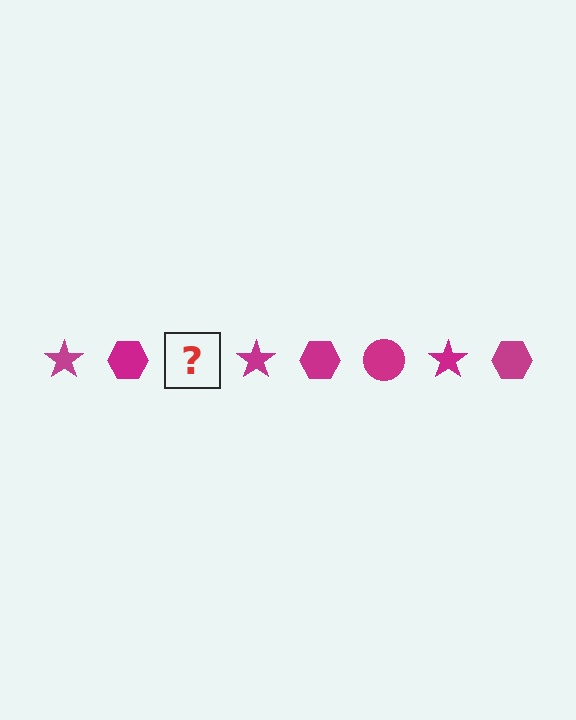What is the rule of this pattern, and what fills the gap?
The rule is that the pattern cycles through star, hexagon, circle shapes in magenta. The gap should be filled with a magenta circle.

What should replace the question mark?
The question mark should be replaced with a magenta circle.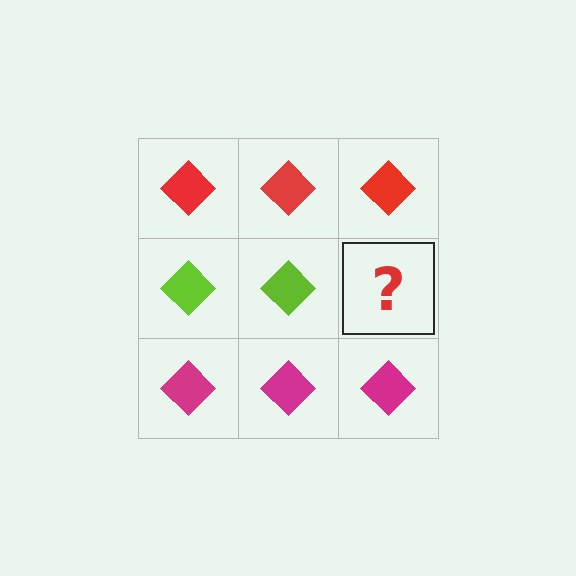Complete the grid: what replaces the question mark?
The question mark should be replaced with a lime diamond.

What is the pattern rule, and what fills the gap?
The rule is that each row has a consistent color. The gap should be filled with a lime diamond.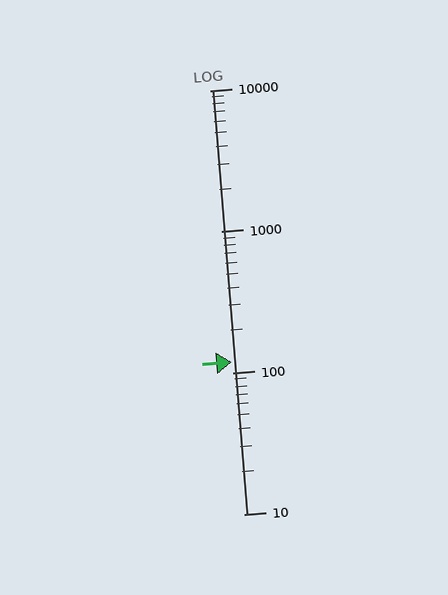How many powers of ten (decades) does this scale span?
The scale spans 3 decades, from 10 to 10000.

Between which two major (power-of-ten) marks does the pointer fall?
The pointer is between 100 and 1000.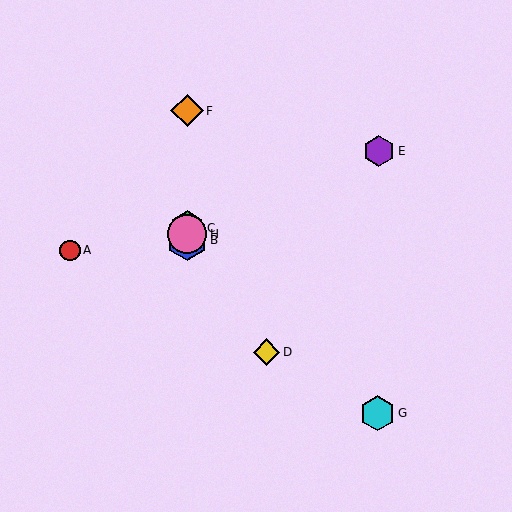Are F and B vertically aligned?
Yes, both are at x≈187.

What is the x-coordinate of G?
Object G is at x≈377.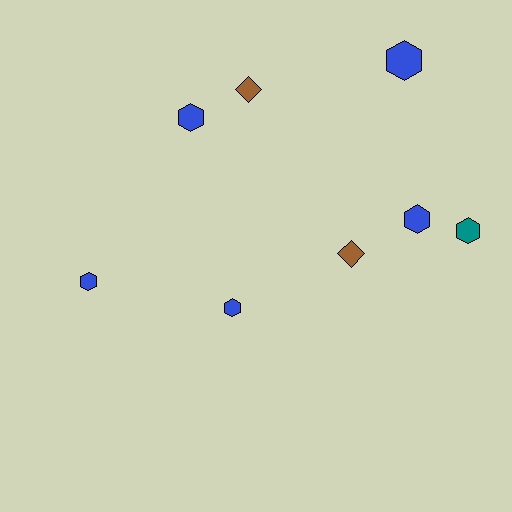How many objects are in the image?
There are 8 objects.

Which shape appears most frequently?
Hexagon, with 6 objects.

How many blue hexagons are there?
There are 5 blue hexagons.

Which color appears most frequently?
Blue, with 5 objects.